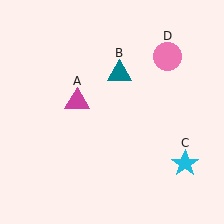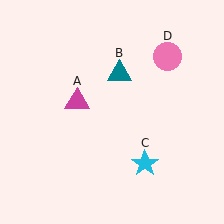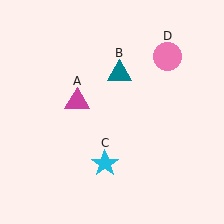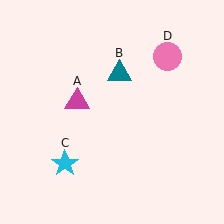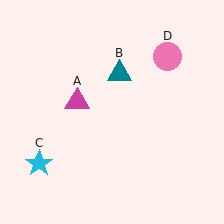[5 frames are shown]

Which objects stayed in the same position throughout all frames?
Magenta triangle (object A) and teal triangle (object B) and pink circle (object D) remained stationary.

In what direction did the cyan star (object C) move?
The cyan star (object C) moved left.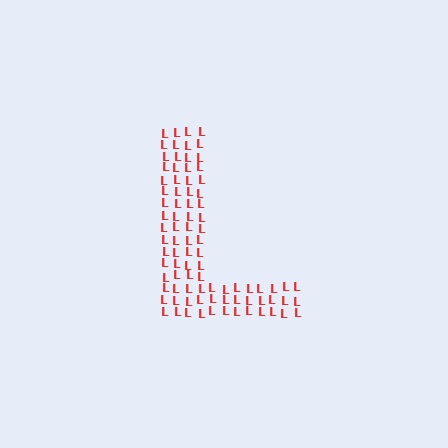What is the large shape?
The large shape is the letter L.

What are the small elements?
The small elements are letter L's.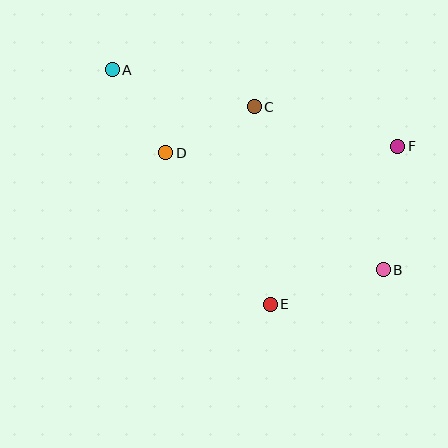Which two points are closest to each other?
Points A and D are closest to each other.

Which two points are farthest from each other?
Points A and B are farthest from each other.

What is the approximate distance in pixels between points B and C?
The distance between B and C is approximately 208 pixels.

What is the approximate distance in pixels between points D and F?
The distance between D and F is approximately 232 pixels.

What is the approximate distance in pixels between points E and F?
The distance between E and F is approximately 203 pixels.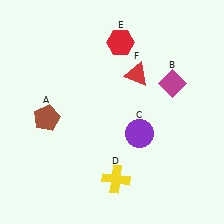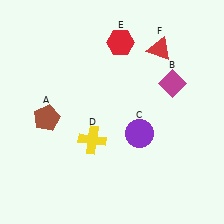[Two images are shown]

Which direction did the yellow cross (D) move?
The yellow cross (D) moved up.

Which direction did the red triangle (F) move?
The red triangle (F) moved up.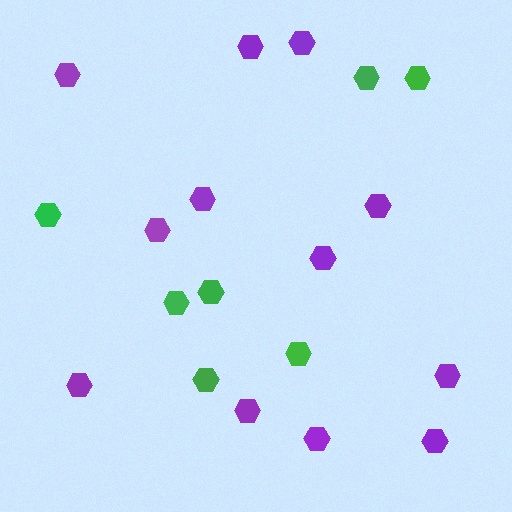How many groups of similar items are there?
There are 2 groups: one group of green hexagons (7) and one group of purple hexagons (12).